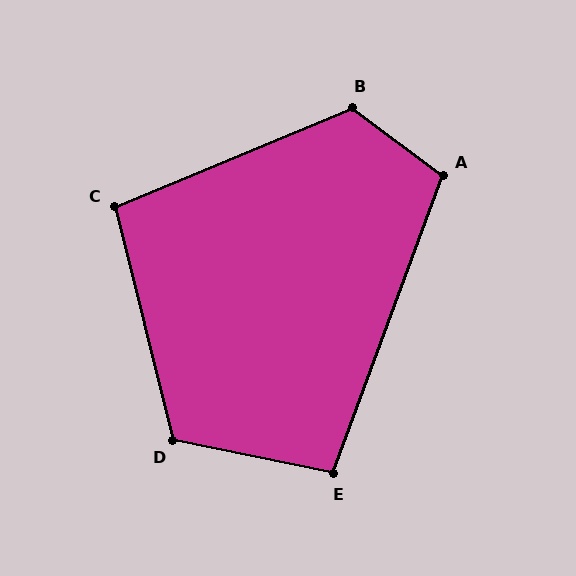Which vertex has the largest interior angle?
B, at approximately 121 degrees.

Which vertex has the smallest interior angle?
E, at approximately 99 degrees.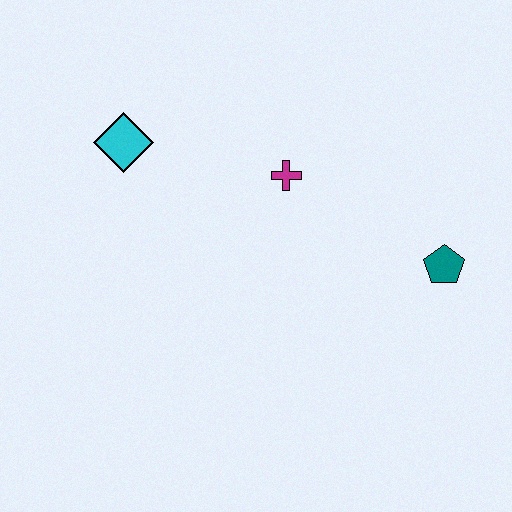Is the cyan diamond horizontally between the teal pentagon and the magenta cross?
No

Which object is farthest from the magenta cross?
The teal pentagon is farthest from the magenta cross.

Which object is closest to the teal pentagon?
The magenta cross is closest to the teal pentagon.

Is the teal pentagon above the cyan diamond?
No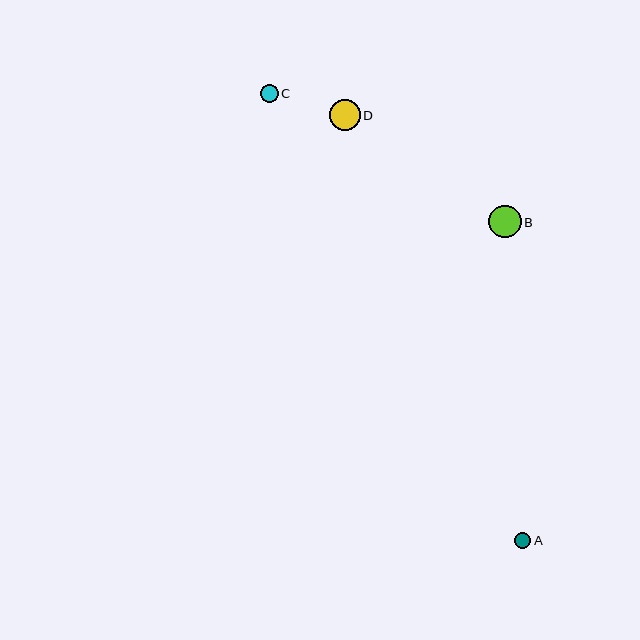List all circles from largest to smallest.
From largest to smallest: B, D, C, A.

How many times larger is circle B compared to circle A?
Circle B is approximately 2.0 times the size of circle A.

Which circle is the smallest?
Circle A is the smallest with a size of approximately 16 pixels.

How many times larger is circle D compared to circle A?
Circle D is approximately 1.9 times the size of circle A.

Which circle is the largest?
Circle B is the largest with a size of approximately 33 pixels.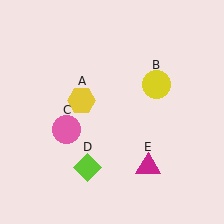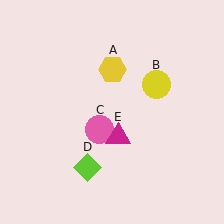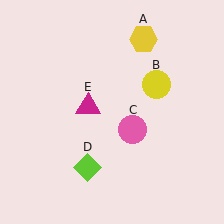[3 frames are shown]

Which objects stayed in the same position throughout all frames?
Yellow circle (object B) and lime diamond (object D) remained stationary.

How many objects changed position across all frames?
3 objects changed position: yellow hexagon (object A), pink circle (object C), magenta triangle (object E).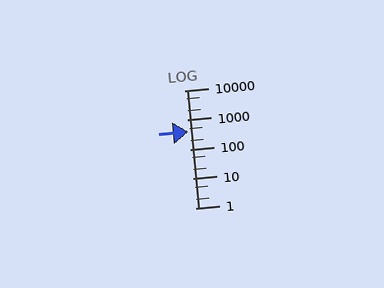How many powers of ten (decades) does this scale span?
The scale spans 4 decades, from 1 to 10000.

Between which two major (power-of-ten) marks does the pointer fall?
The pointer is between 100 and 1000.